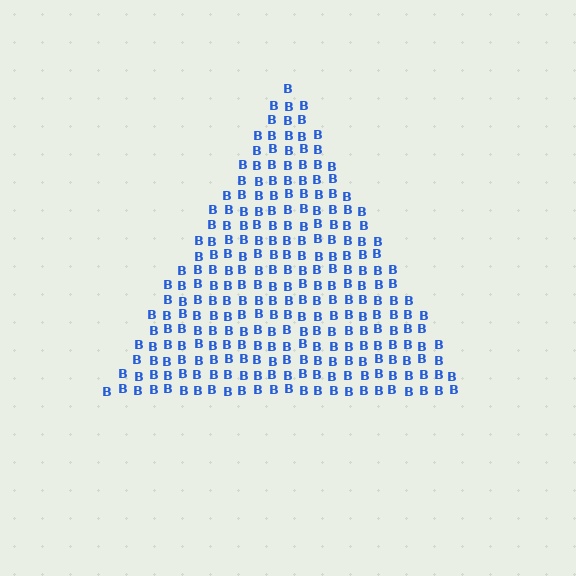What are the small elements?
The small elements are letter B's.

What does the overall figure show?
The overall figure shows a triangle.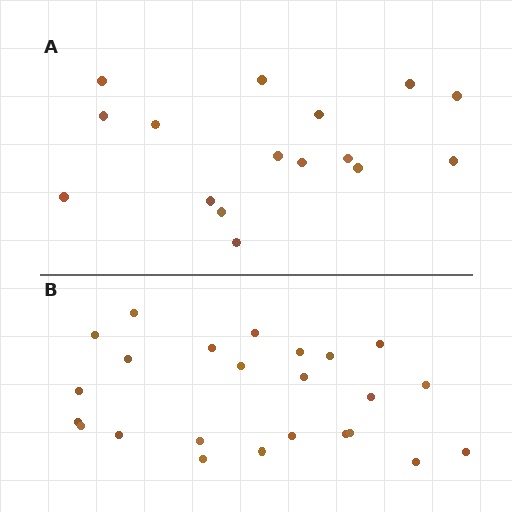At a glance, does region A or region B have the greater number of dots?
Region B (the bottom region) has more dots.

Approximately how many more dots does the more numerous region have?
Region B has roughly 8 or so more dots than region A.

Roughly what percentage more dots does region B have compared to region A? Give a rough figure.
About 50% more.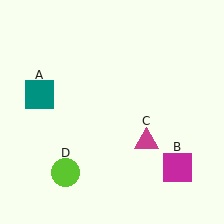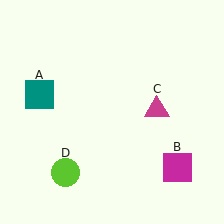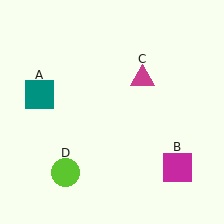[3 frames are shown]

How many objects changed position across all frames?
1 object changed position: magenta triangle (object C).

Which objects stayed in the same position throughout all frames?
Teal square (object A) and magenta square (object B) and lime circle (object D) remained stationary.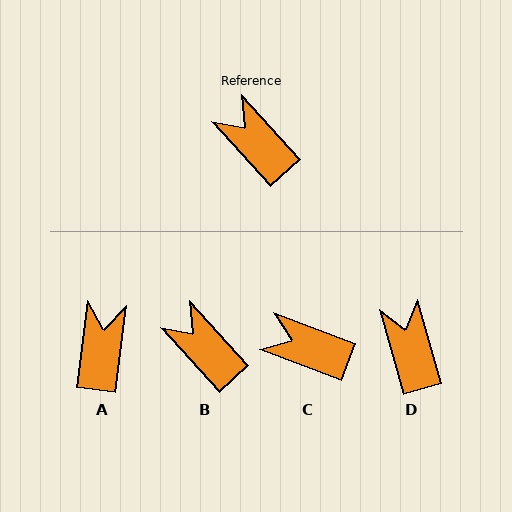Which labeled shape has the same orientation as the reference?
B.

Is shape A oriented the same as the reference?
No, it is off by about 50 degrees.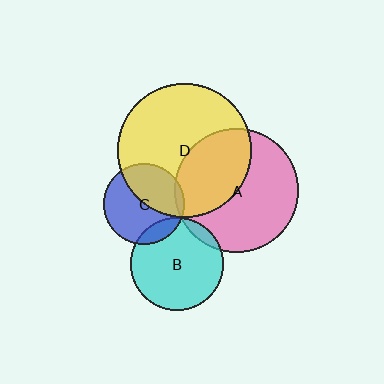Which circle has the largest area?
Circle D (yellow).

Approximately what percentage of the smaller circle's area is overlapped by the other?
Approximately 45%.